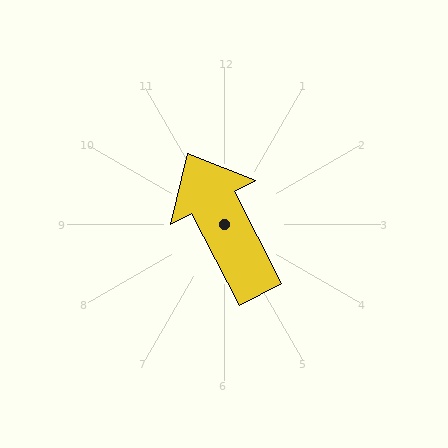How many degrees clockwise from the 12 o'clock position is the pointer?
Approximately 333 degrees.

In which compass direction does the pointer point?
Northwest.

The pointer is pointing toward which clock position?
Roughly 11 o'clock.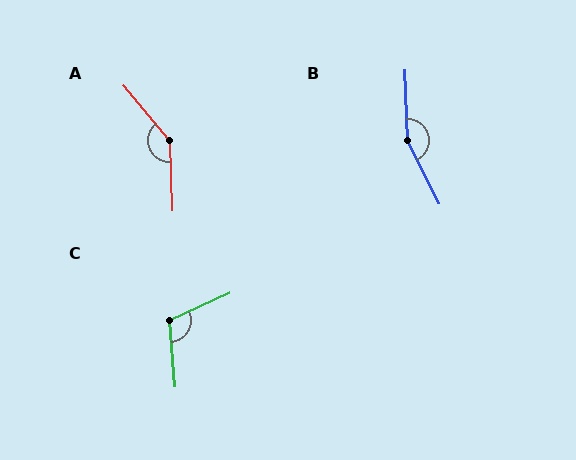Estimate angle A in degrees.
Approximately 142 degrees.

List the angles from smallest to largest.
C (109°), A (142°), B (156°).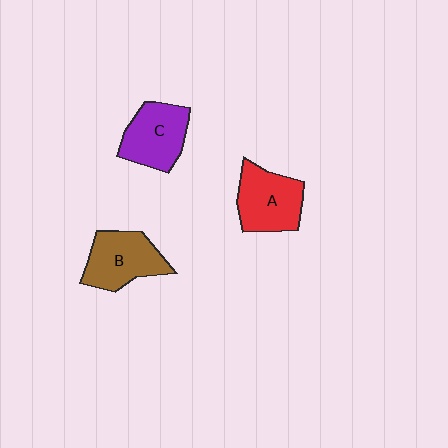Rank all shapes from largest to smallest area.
From largest to smallest: B (brown), A (red), C (purple).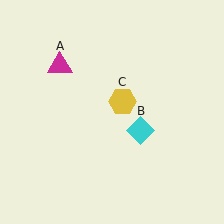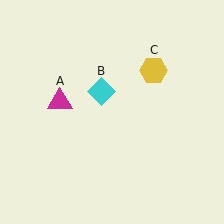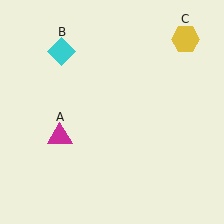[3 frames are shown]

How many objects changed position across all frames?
3 objects changed position: magenta triangle (object A), cyan diamond (object B), yellow hexagon (object C).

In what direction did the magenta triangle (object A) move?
The magenta triangle (object A) moved down.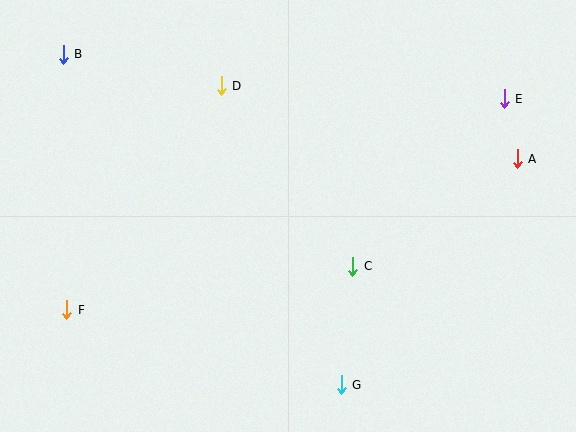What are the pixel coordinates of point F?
Point F is at (67, 310).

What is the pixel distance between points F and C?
The distance between F and C is 289 pixels.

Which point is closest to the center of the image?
Point C at (353, 266) is closest to the center.